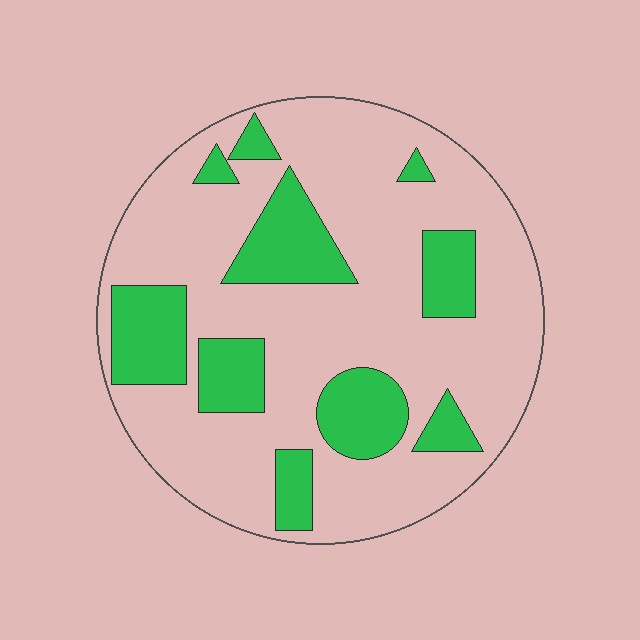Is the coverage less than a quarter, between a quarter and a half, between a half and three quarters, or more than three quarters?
Between a quarter and a half.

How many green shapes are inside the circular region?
10.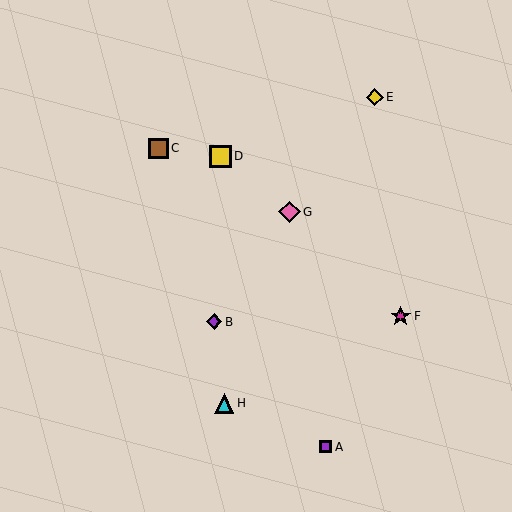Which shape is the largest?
The yellow square (labeled D) is the largest.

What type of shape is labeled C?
Shape C is a brown square.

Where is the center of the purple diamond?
The center of the purple diamond is at (214, 322).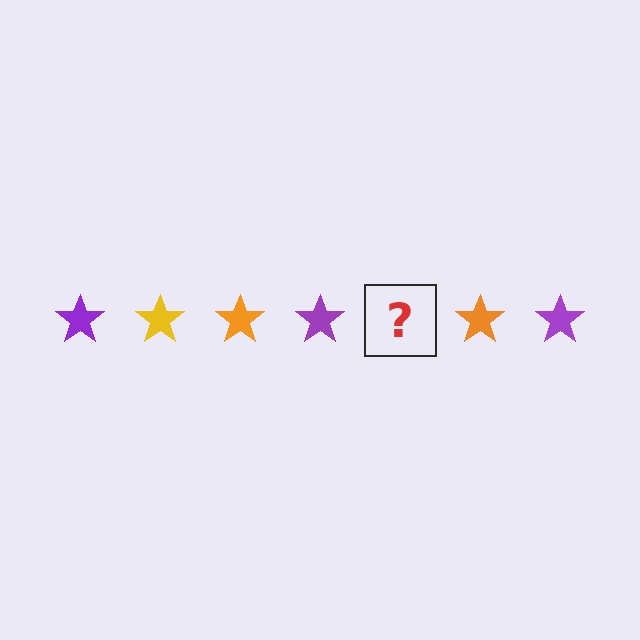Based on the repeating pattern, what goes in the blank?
The blank should be a yellow star.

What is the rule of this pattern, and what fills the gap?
The rule is that the pattern cycles through purple, yellow, orange stars. The gap should be filled with a yellow star.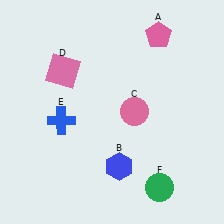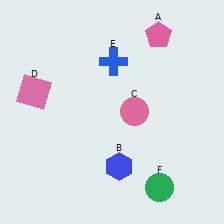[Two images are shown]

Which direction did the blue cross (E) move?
The blue cross (E) moved up.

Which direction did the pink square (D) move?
The pink square (D) moved left.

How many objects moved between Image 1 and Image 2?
2 objects moved between the two images.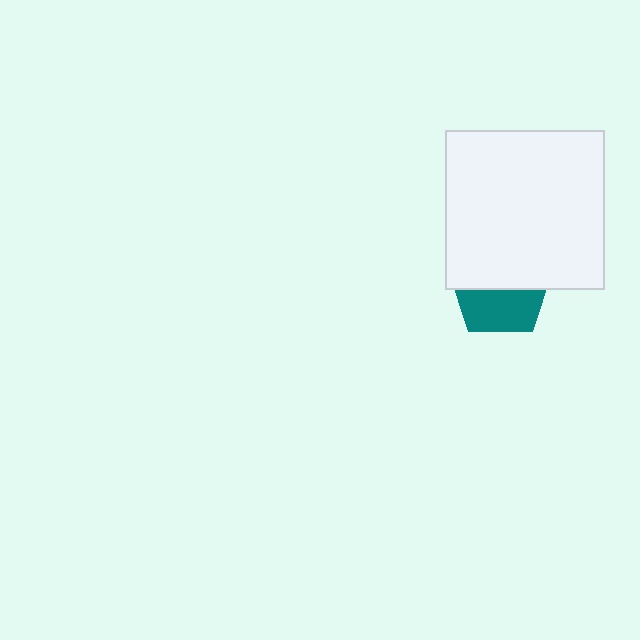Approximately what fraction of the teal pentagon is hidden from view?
Roughly 54% of the teal pentagon is hidden behind the white square.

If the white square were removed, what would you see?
You would see the complete teal pentagon.